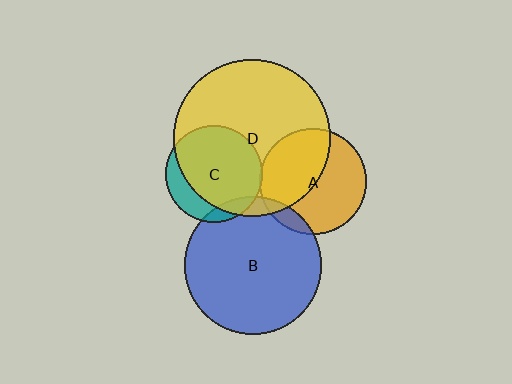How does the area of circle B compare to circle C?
Approximately 2.0 times.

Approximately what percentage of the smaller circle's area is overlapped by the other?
Approximately 75%.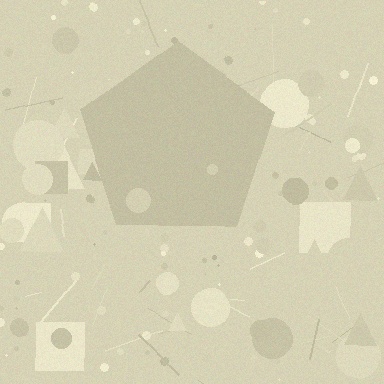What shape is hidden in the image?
A pentagon is hidden in the image.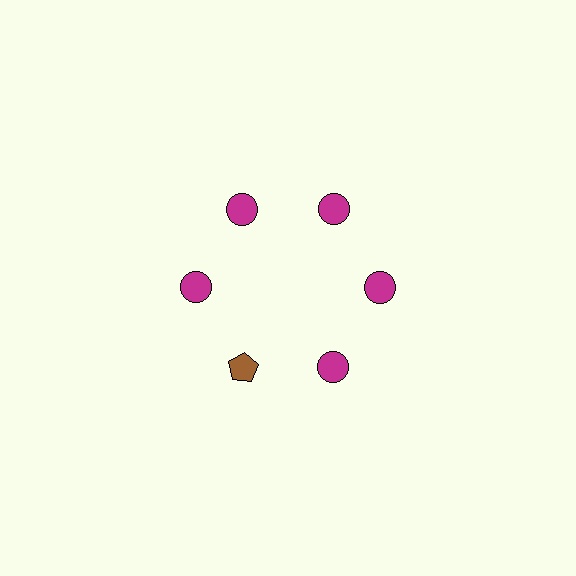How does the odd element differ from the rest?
It differs in both color (brown instead of magenta) and shape (pentagon instead of circle).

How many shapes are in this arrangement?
There are 6 shapes arranged in a ring pattern.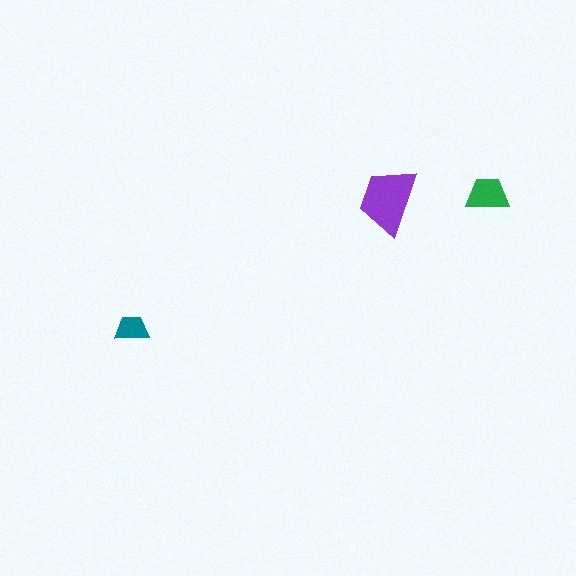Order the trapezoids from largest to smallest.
the purple one, the green one, the teal one.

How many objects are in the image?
There are 3 objects in the image.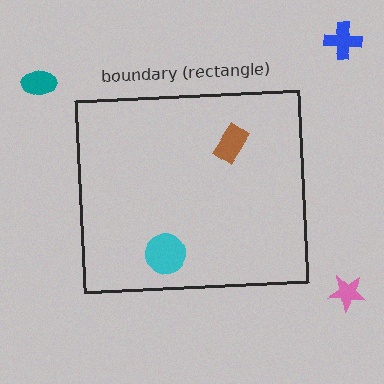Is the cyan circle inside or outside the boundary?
Inside.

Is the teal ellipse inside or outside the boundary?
Outside.